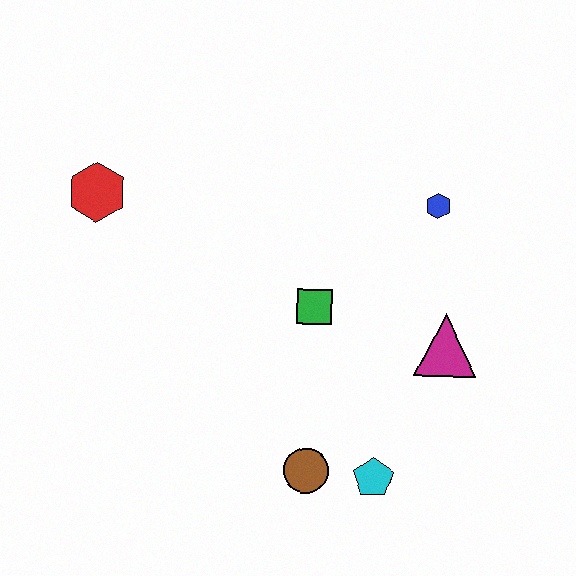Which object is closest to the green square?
The magenta triangle is closest to the green square.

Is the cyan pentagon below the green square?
Yes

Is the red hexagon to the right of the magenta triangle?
No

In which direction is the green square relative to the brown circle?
The green square is above the brown circle.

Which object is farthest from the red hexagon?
The cyan pentagon is farthest from the red hexagon.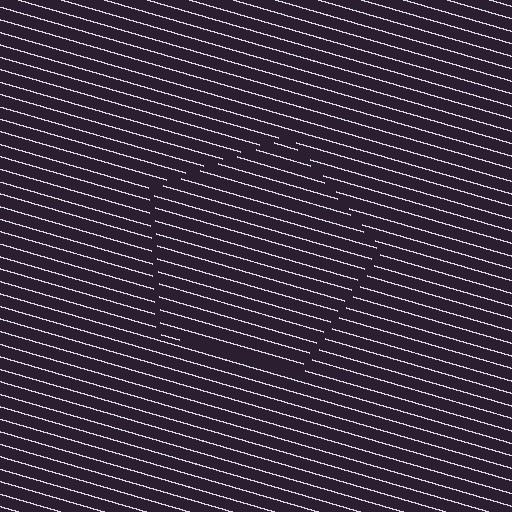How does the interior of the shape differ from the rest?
The interior of the shape contains the same grating, shifted by half a period — the contour is defined by the phase discontinuity where line-ends from the inner and outer gratings abut.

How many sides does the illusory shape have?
5 sides — the line-ends trace a pentagon.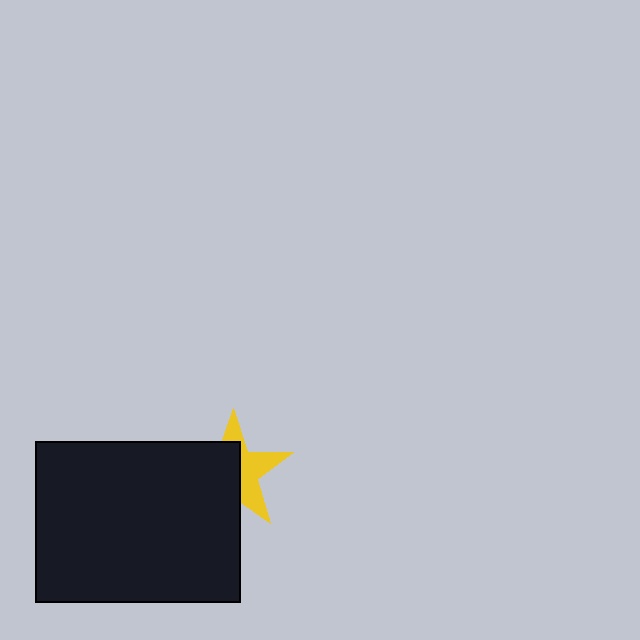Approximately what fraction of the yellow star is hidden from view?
Roughly 56% of the yellow star is hidden behind the black rectangle.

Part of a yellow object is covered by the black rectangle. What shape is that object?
It is a star.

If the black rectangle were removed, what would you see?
You would see the complete yellow star.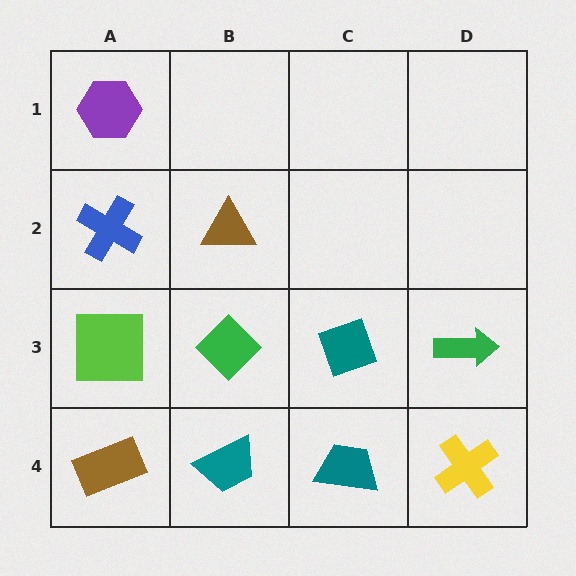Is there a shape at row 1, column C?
No, that cell is empty.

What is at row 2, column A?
A blue cross.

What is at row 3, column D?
A green arrow.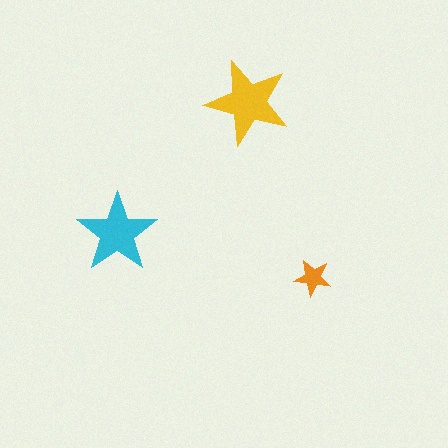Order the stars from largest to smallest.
the yellow one, the cyan one, the orange one.